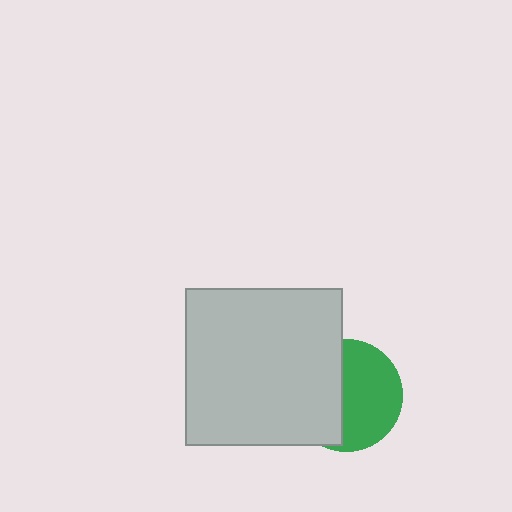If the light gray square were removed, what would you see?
You would see the complete green circle.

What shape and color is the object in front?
The object in front is a light gray square.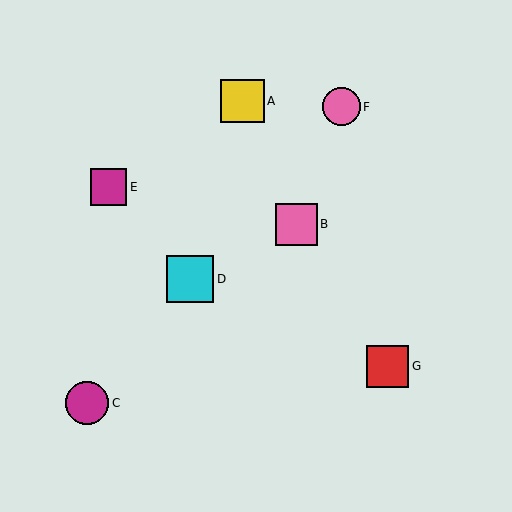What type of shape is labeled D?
Shape D is a cyan square.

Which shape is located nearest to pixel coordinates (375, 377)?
The red square (labeled G) at (387, 366) is nearest to that location.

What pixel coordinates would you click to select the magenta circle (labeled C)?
Click at (87, 403) to select the magenta circle C.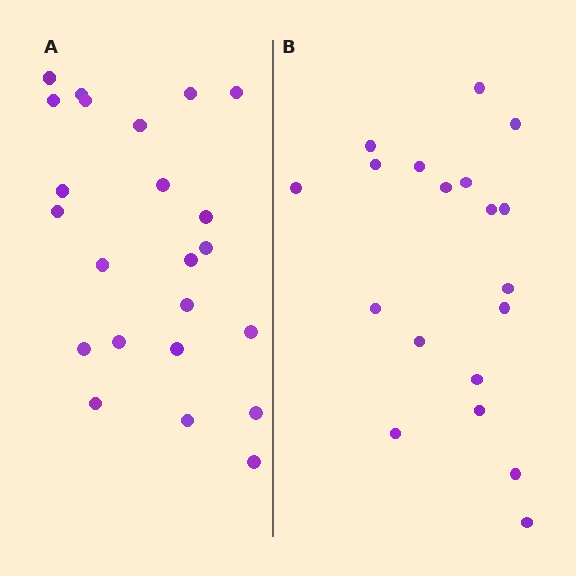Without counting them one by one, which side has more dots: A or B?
Region A (the left region) has more dots.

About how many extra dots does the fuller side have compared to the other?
Region A has about 4 more dots than region B.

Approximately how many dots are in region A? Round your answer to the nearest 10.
About 20 dots. (The exact count is 23, which rounds to 20.)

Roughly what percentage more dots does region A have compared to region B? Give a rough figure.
About 20% more.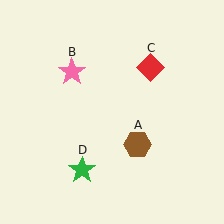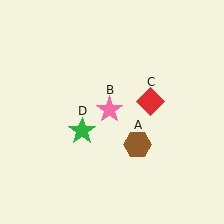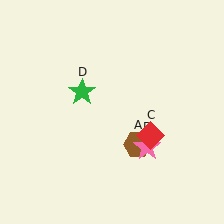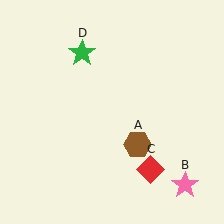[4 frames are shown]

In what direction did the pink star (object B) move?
The pink star (object B) moved down and to the right.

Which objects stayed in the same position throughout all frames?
Brown hexagon (object A) remained stationary.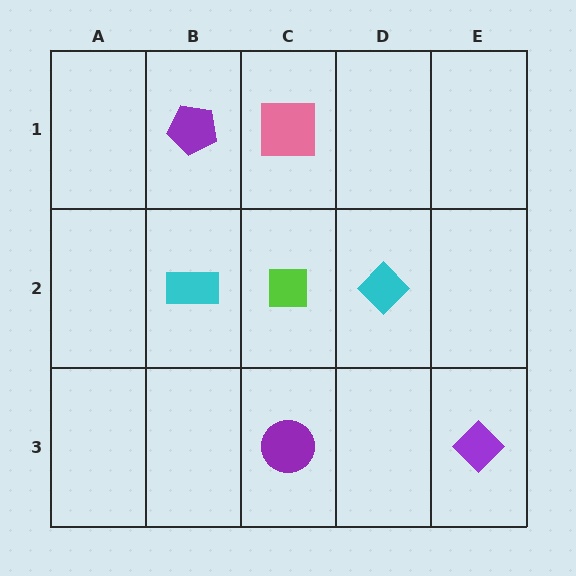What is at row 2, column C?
A lime square.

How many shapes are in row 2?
3 shapes.